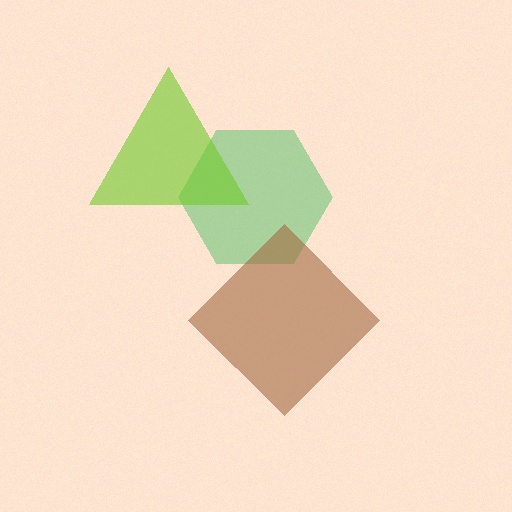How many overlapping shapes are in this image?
There are 3 overlapping shapes in the image.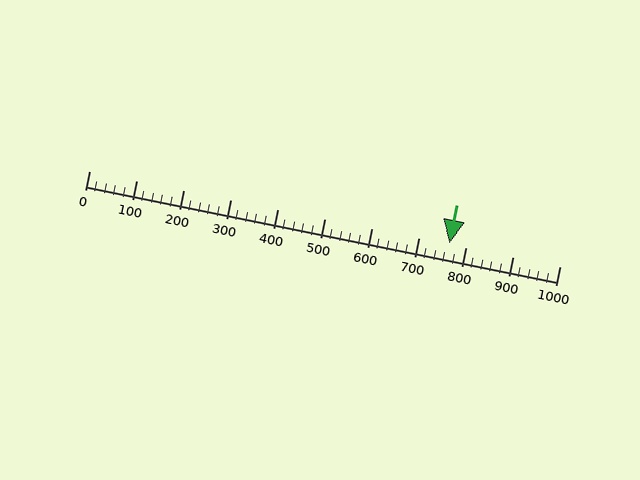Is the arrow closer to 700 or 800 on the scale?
The arrow is closer to 800.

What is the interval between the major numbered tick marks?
The major tick marks are spaced 100 units apart.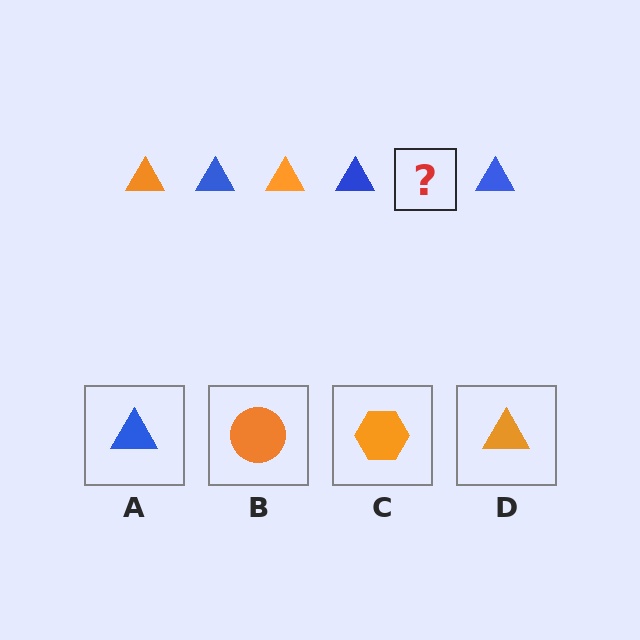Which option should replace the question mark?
Option D.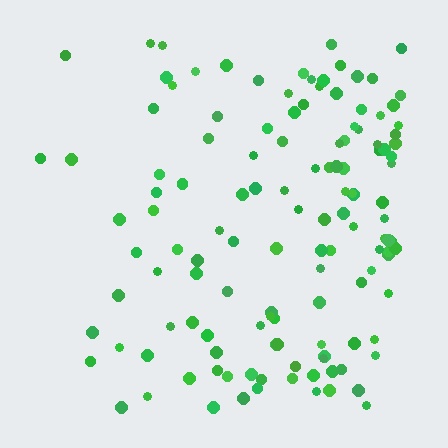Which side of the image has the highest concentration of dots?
The right.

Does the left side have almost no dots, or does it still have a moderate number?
Still a moderate number, just noticeably fewer than the right.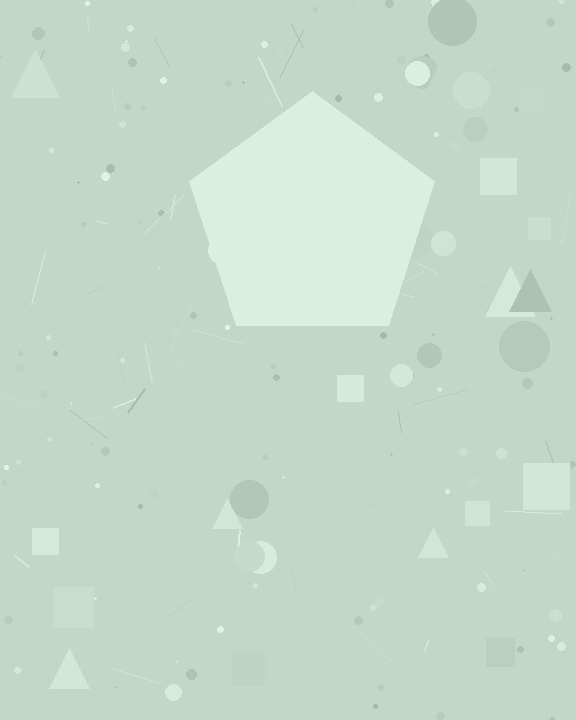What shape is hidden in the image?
A pentagon is hidden in the image.